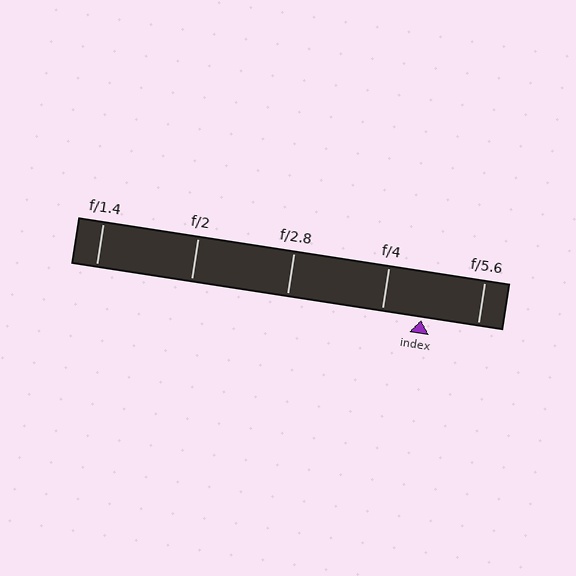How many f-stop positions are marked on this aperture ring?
There are 5 f-stop positions marked.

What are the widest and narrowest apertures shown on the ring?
The widest aperture shown is f/1.4 and the narrowest is f/5.6.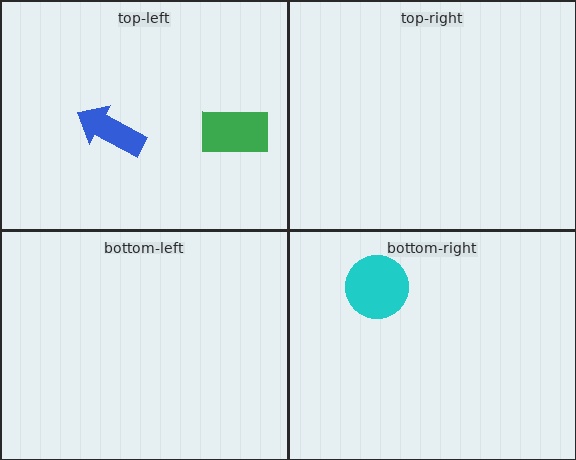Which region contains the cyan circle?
The bottom-right region.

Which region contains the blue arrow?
The top-left region.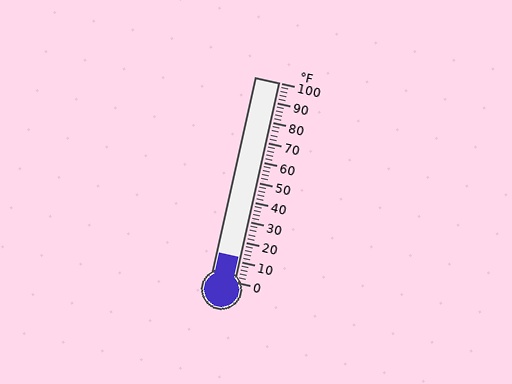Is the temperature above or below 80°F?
The temperature is below 80°F.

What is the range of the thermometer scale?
The thermometer scale ranges from 0°F to 100°F.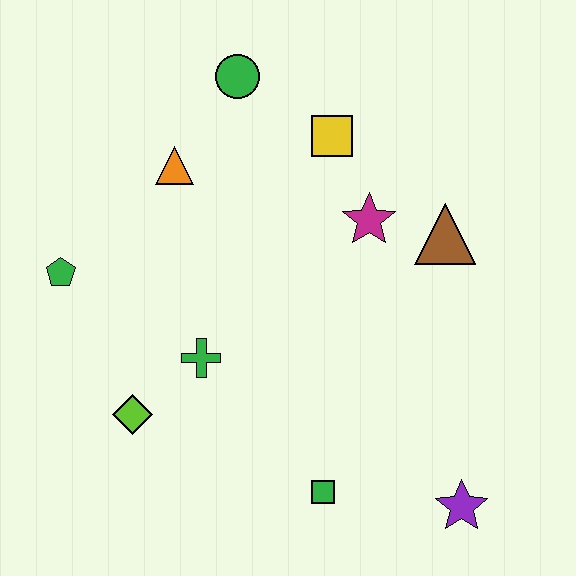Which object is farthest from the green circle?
The purple star is farthest from the green circle.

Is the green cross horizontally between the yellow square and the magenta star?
No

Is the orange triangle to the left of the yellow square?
Yes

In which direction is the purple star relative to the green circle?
The purple star is below the green circle.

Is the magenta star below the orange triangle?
Yes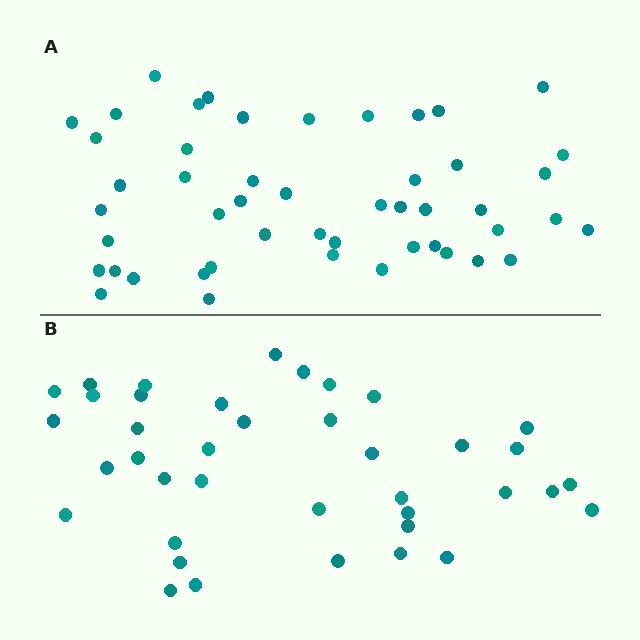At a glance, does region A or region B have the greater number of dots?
Region A (the top region) has more dots.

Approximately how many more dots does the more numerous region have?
Region A has roughly 10 or so more dots than region B.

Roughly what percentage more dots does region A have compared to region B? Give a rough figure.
About 25% more.